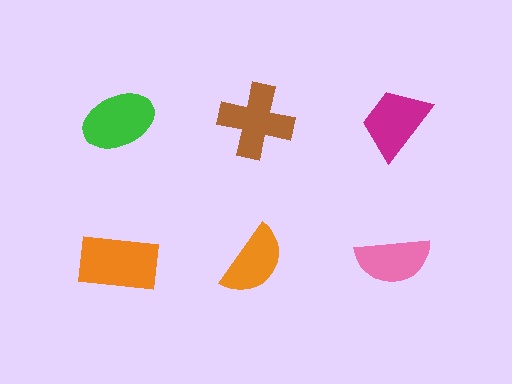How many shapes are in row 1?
3 shapes.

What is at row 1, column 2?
A brown cross.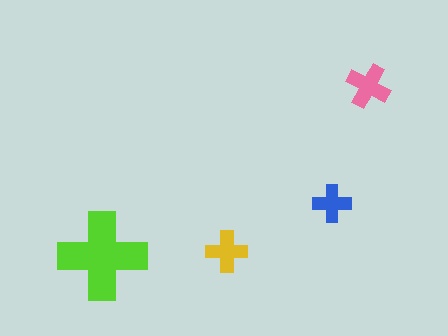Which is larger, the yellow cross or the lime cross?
The lime one.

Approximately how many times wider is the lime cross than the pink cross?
About 2 times wider.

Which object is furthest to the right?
The pink cross is rightmost.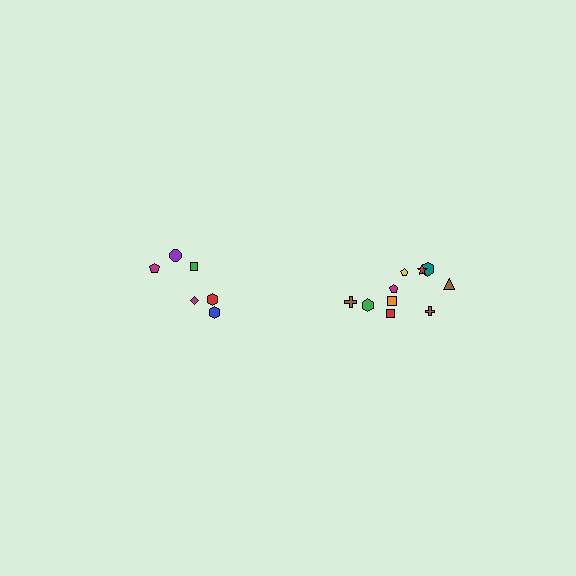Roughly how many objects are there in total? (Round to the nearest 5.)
Roughly 15 objects in total.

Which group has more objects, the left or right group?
The right group.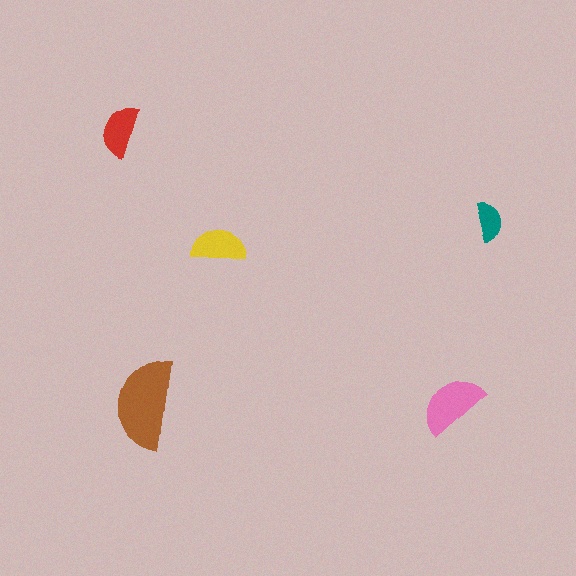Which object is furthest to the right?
The teal semicircle is rightmost.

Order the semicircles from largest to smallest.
the brown one, the pink one, the yellow one, the red one, the teal one.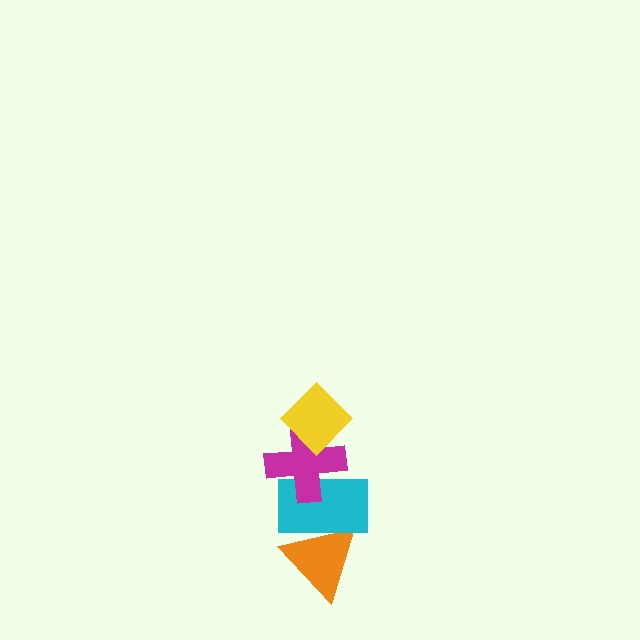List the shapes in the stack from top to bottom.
From top to bottom: the yellow diamond, the magenta cross, the cyan rectangle, the orange triangle.